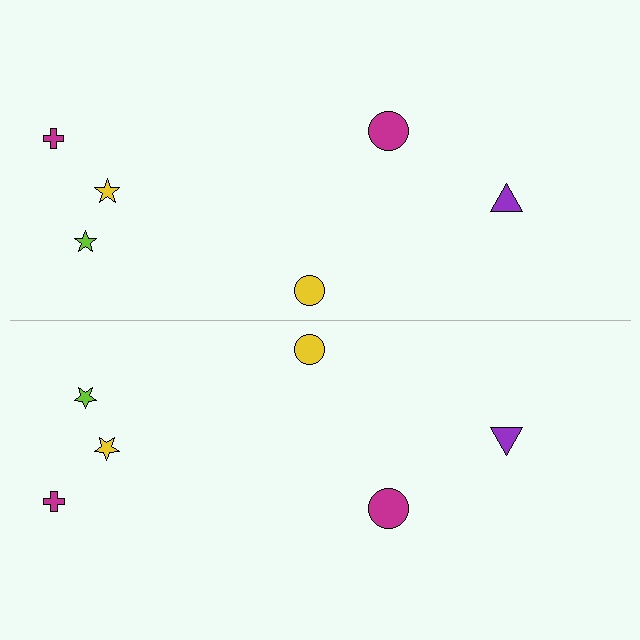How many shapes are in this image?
There are 12 shapes in this image.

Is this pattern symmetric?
Yes, this pattern has bilateral (reflection) symmetry.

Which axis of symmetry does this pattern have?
The pattern has a horizontal axis of symmetry running through the center of the image.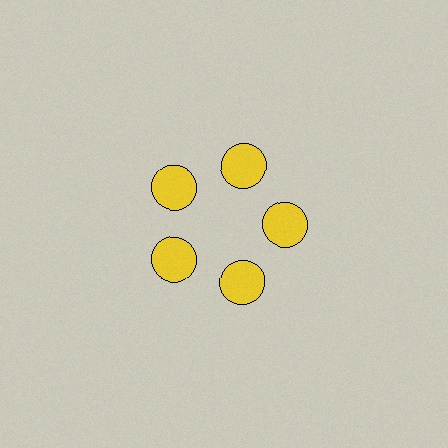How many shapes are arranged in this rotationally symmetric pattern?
There are 5 shapes, arranged in 5 groups of 1.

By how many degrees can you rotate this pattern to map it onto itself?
The pattern maps onto itself every 72 degrees of rotation.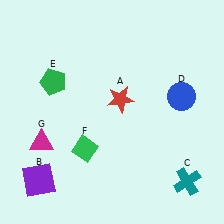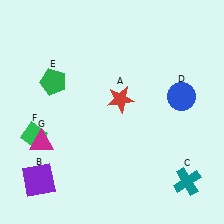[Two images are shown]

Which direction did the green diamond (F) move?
The green diamond (F) moved left.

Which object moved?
The green diamond (F) moved left.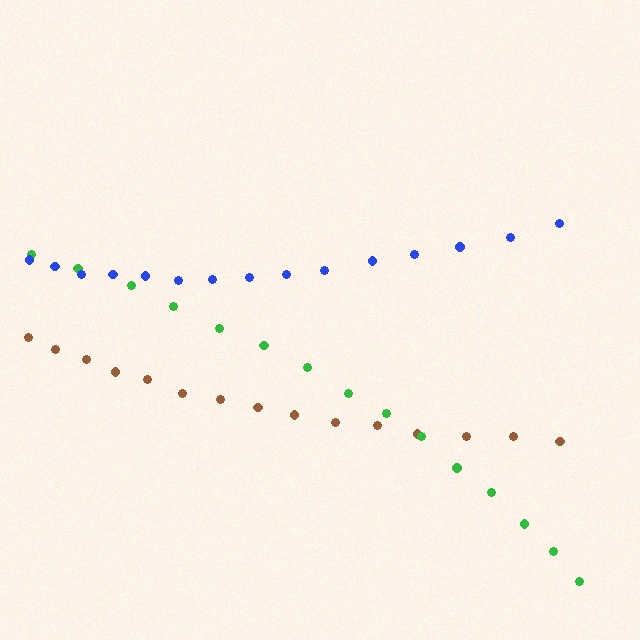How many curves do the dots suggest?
There are 3 distinct paths.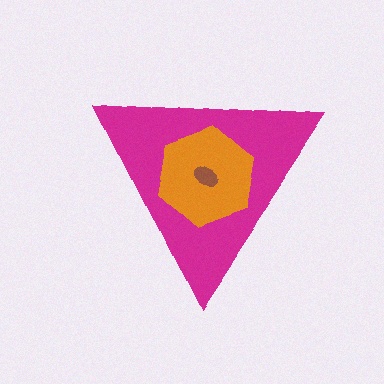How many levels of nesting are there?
3.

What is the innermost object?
The brown ellipse.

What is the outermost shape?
The magenta triangle.